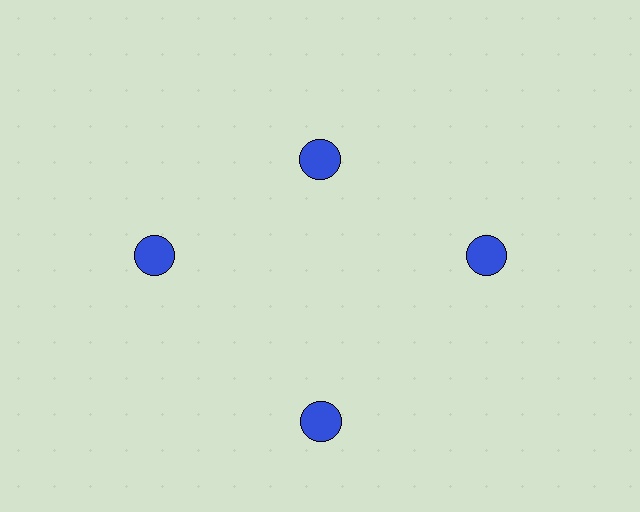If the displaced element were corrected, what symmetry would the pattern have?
It would have 4-fold rotational symmetry — the pattern would map onto itself every 90 degrees.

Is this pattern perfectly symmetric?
No. The 4 blue circles are arranged in a ring, but one element near the 12 o'clock position is pulled inward toward the center, breaking the 4-fold rotational symmetry.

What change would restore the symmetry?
The symmetry would be restored by moving it outward, back onto the ring so that all 4 circles sit at equal angles and equal distance from the center.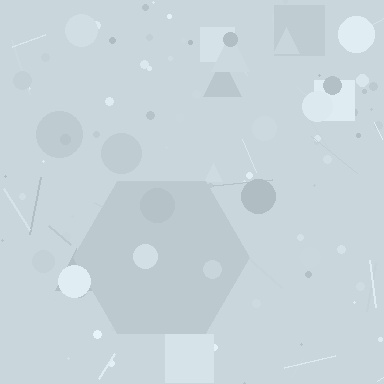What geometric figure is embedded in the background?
A hexagon is embedded in the background.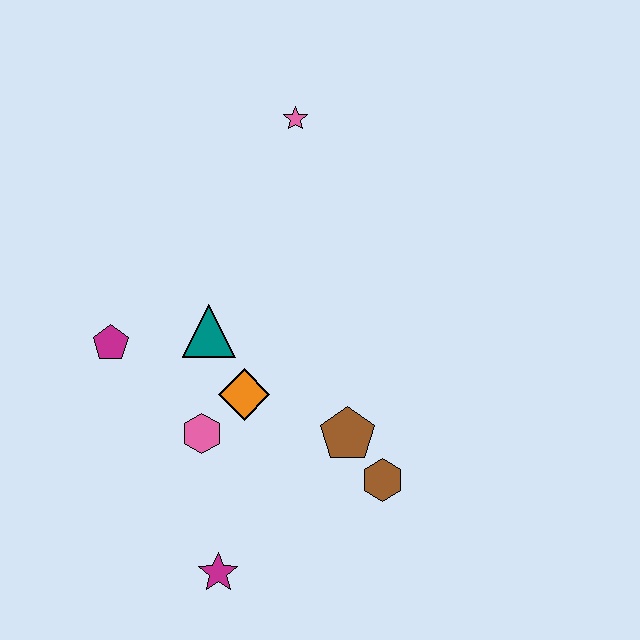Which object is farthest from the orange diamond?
The pink star is farthest from the orange diamond.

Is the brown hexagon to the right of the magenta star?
Yes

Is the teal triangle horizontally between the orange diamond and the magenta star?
No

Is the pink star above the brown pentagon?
Yes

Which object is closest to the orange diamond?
The pink hexagon is closest to the orange diamond.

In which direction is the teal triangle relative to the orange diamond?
The teal triangle is above the orange diamond.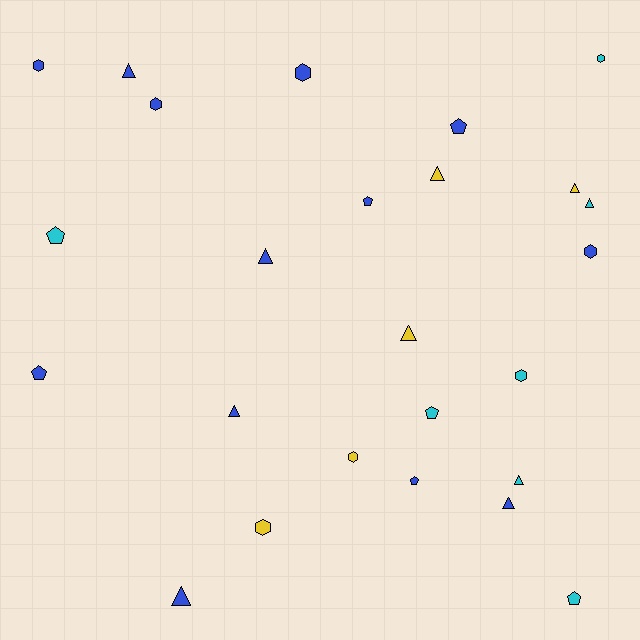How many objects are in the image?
There are 25 objects.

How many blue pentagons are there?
There are 4 blue pentagons.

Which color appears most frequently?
Blue, with 13 objects.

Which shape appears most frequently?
Triangle, with 10 objects.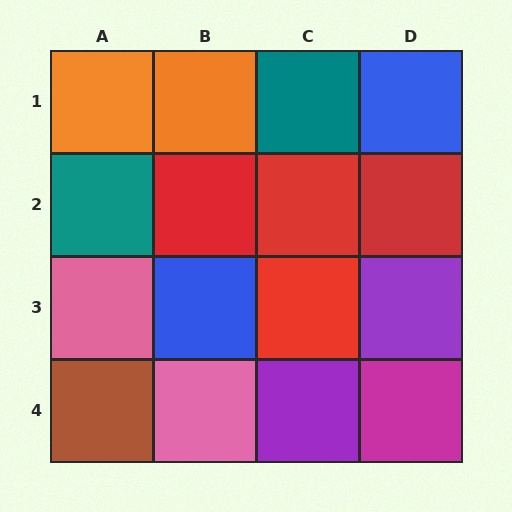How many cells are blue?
2 cells are blue.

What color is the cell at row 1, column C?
Teal.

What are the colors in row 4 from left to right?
Brown, pink, purple, magenta.